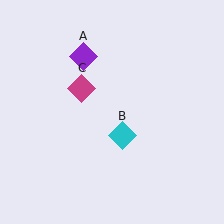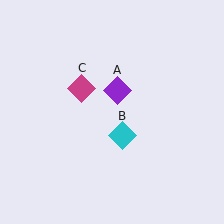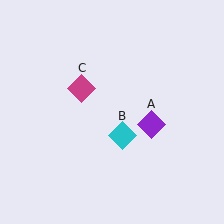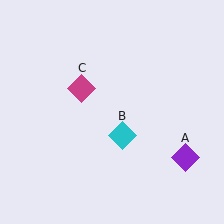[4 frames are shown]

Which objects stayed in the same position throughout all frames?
Cyan diamond (object B) and magenta diamond (object C) remained stationary.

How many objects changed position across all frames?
1 object changed position: purple diamond (object A).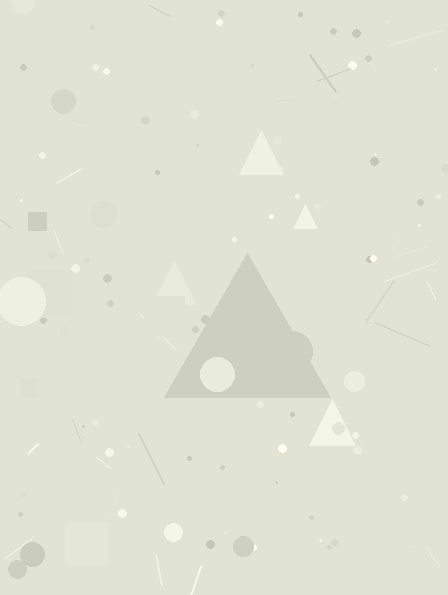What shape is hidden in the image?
A triangle is hidden in the image.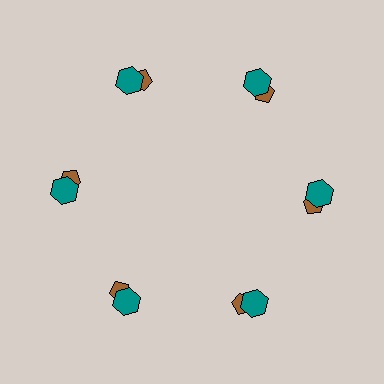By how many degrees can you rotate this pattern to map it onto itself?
The pattern maps onto itself every 60 degrees of rotation.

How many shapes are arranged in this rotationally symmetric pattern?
There are 12 shapes, arranged in 6 groups of 2.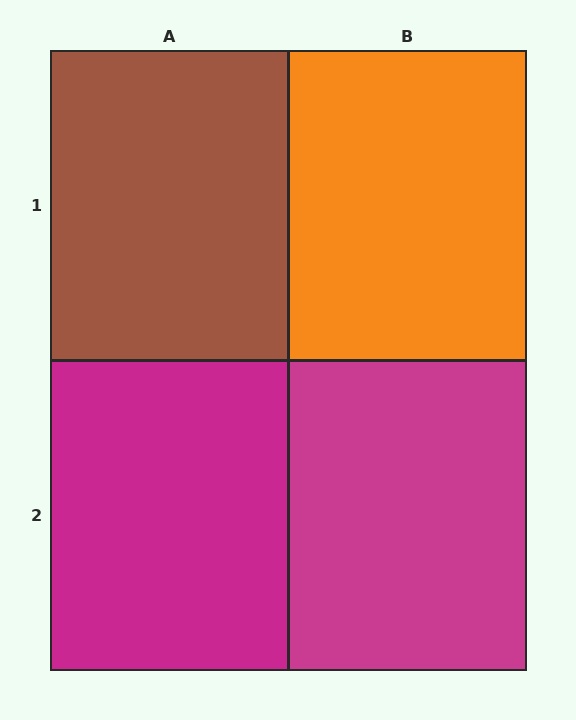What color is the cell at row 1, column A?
Brown.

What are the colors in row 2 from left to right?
Magenta, magenta.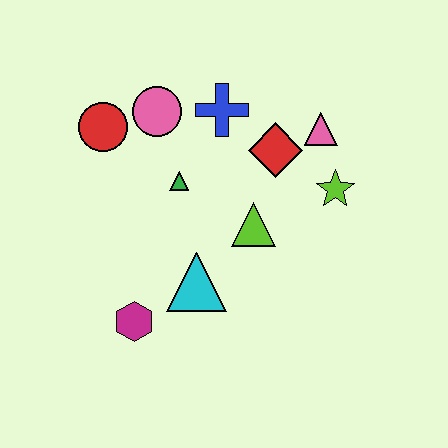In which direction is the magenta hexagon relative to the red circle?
The magenta hexagon is below the red circle.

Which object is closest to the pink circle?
The red circle is closest to the pink circle.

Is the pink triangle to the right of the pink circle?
Yes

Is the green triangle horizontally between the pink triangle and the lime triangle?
No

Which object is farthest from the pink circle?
The magenta hexagon is farthest from the pink circle.